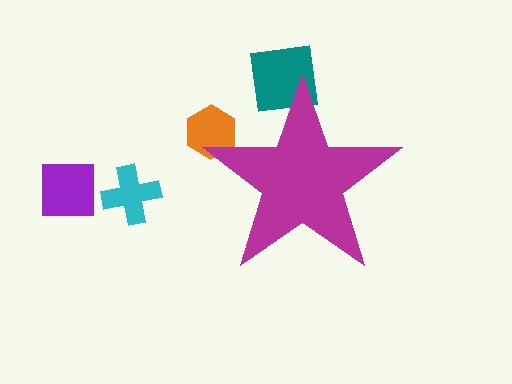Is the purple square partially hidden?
No, the purple square is fully visible.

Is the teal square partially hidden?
Yes, the teal square is partially hidden behind the magenta star.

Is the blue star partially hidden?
Yes, the blue star is partially hidden behind the magenta star.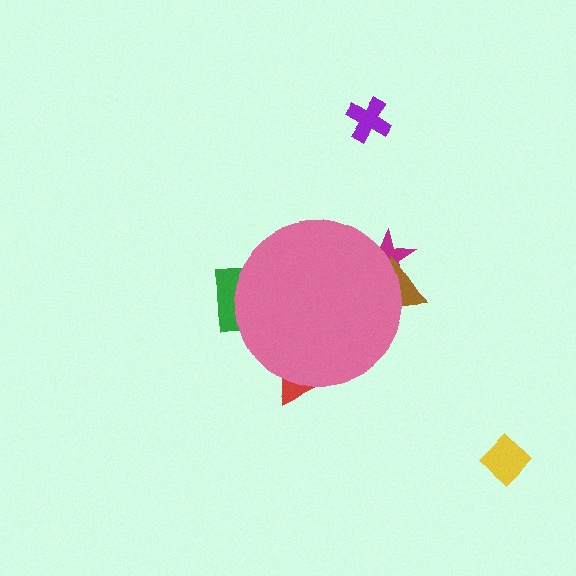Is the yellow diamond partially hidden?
No, the yellow diamond is fully visible.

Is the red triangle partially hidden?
Yes, the red triangle is partially hidden behind the pink circle.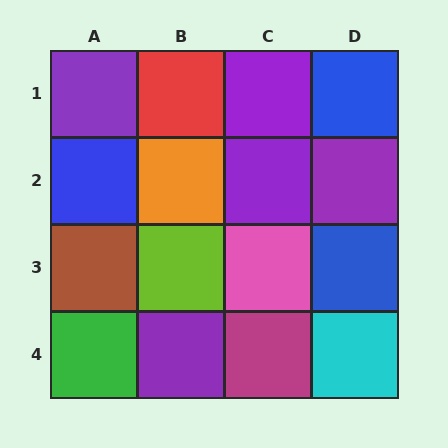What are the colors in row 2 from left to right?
Blue, orange, purple, purple.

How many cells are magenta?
1 cell is magenta.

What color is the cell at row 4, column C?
Magenta.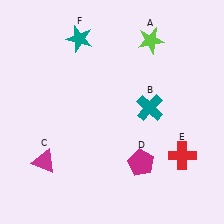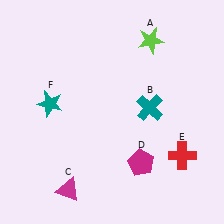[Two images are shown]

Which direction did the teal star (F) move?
The teal star (F) moved down.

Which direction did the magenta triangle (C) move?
The magenta triangle (C) moved down.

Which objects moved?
The objects that moved are: the magenta triangle (C), the teal star (F).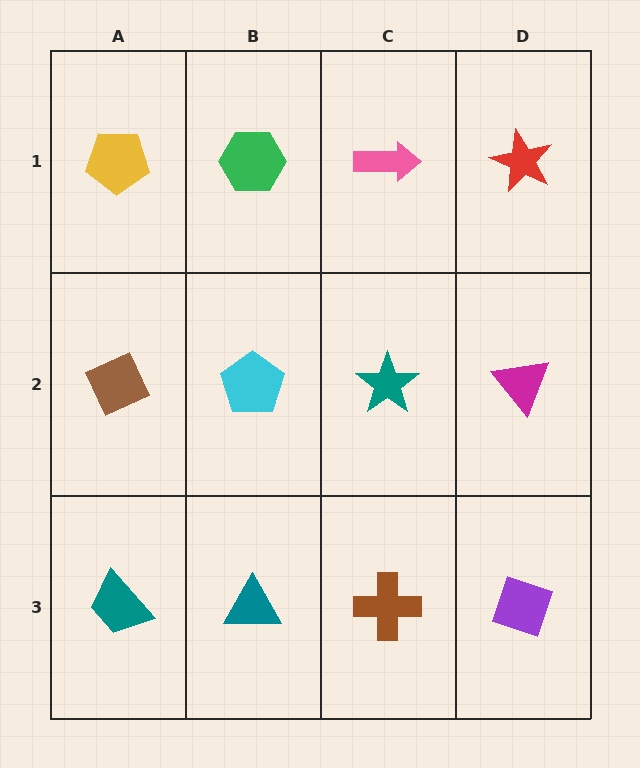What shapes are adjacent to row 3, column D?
A magenta triangle (row 2, column D), a brown cross (row 3, column C).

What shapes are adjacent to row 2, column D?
A red star (row 1, column D), a purple diamond (row 3, column D), a teal star (row 2, column C).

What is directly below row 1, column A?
A brown diamond.